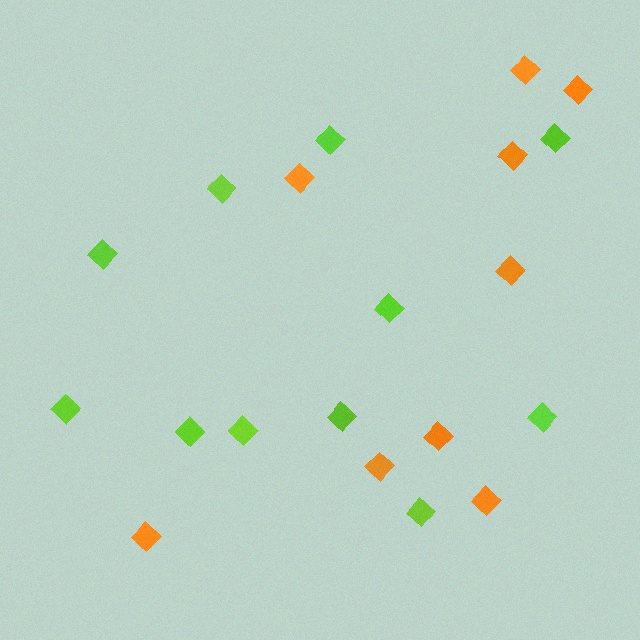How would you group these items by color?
There are 2 groups: one group of orange diamonds (9) and one group of lime diamonds (11).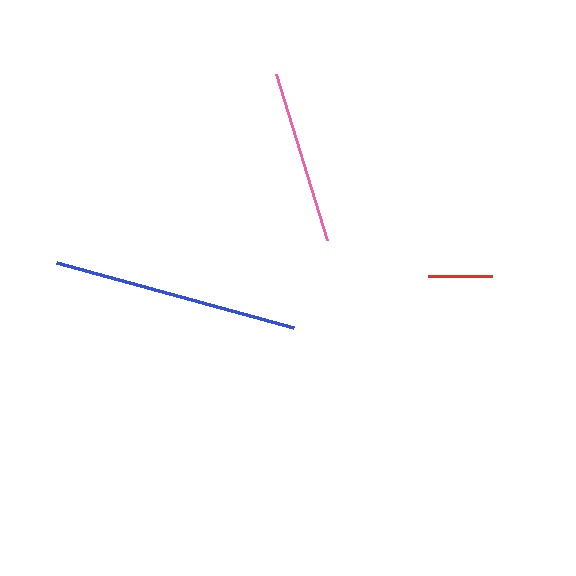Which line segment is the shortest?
The red line is the shortest at approximately 64 pixels.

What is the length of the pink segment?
The pink segment is approximately 173 pixels long.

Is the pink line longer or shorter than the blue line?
The blue line is longer than the pink line.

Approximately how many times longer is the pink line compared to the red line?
The pink line is approximately 2.7 times the length of the red line.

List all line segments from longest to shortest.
From longest to shortest: blue, pink, red.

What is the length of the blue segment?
The blue segment is approximately 245 pixels long.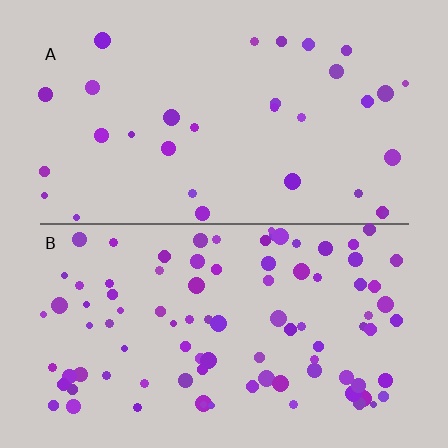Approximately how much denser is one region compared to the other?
Approximately 2.9× — region B over region A.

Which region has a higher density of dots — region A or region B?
B (the bottom).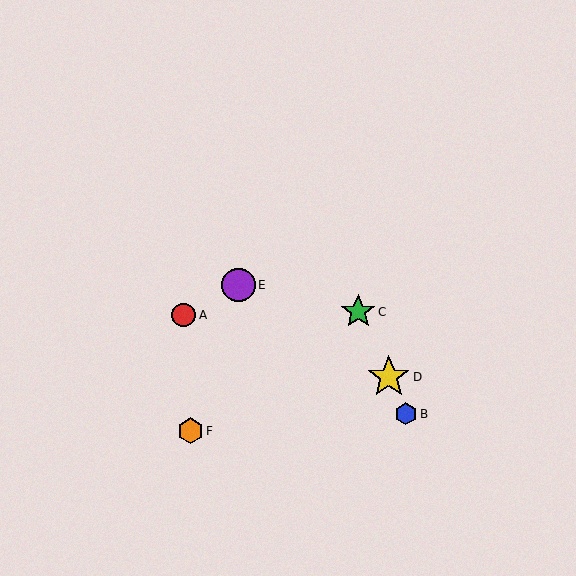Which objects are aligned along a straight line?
Objects B, C, D are aligned along a straight line.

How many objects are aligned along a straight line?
3 objects (B, C, D) are aligned along a straight line.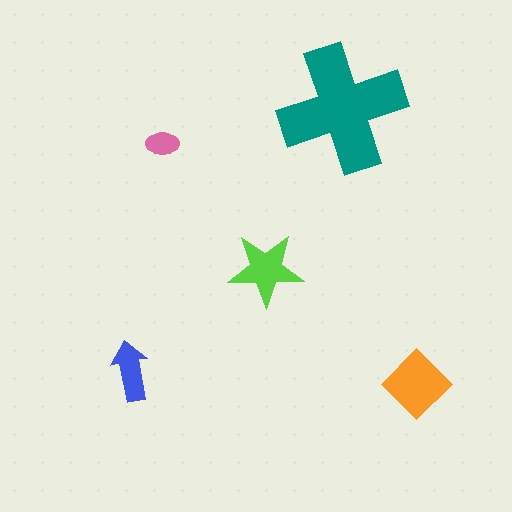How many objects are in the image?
There are 5 objects in the image.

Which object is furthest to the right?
The orange diamond is rightmost.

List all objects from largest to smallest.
The teal cross, the orange diamond, the lime star, the blue arrow, the pink ellipse.